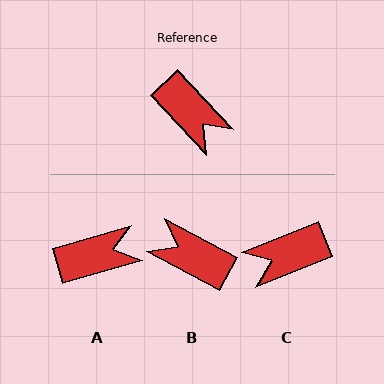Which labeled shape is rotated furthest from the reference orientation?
B, about 161 degrees away.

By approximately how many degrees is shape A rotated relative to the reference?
Approximately 63 degrees counter-clockwise.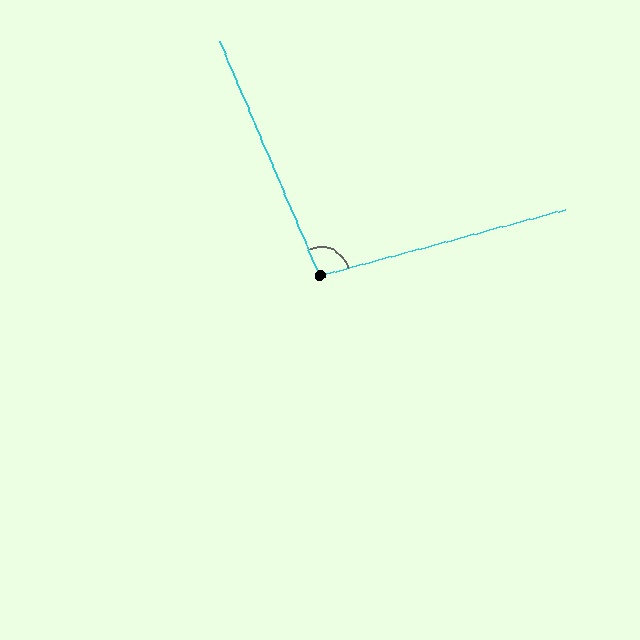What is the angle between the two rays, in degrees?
Approximately 98 degrees.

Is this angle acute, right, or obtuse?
It is obtuse.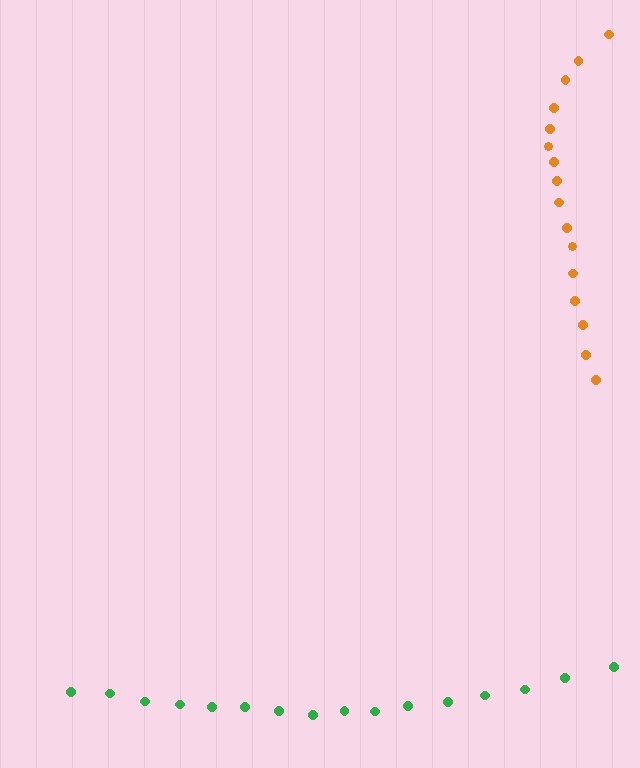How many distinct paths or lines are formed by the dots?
There are 2 distinct paths.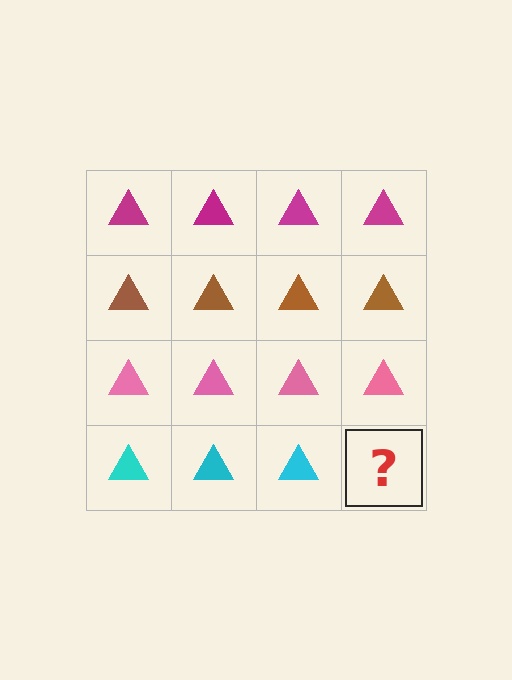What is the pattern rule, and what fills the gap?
The rule is that each row has a consistent color. The gap should be filled with a cyan triangle.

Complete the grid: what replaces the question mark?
The question mark should be replaced with a cyan triangle.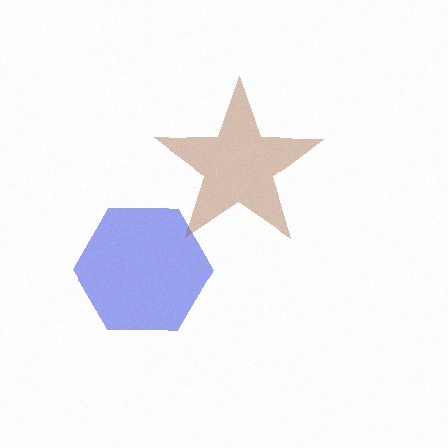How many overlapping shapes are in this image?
There are 2 overlapping shapes in the image.